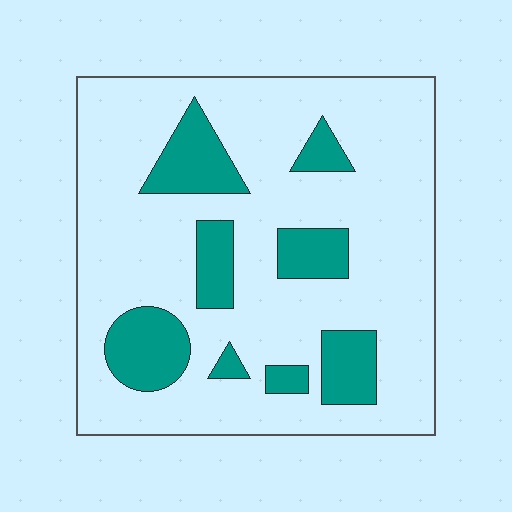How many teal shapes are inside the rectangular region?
8.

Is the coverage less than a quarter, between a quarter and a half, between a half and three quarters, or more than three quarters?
Less than a quarter.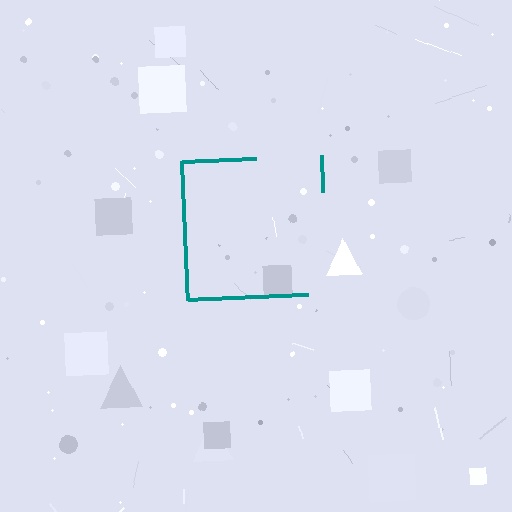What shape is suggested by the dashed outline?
The dashed outline suggests a square.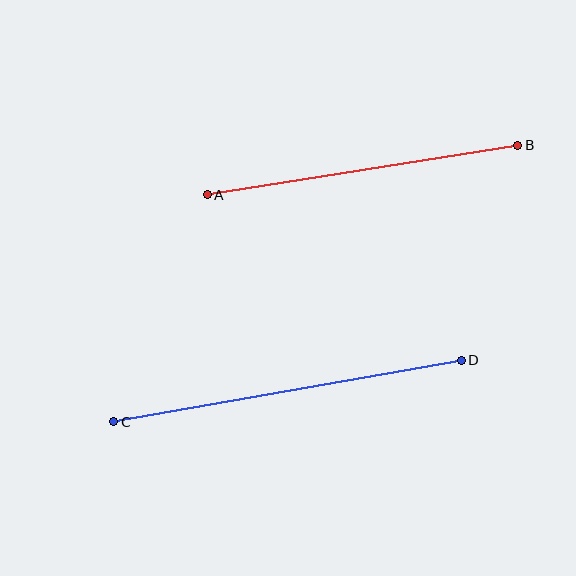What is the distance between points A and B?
The distance is approximately 315 pixels.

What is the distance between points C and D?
The distance is approximately 353 pixels.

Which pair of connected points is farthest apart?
Points C and D are farthest apart.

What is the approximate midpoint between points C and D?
The midpoint is at approximately (288, 391) pixels.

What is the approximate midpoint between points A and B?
The midpoint is at approximately (362, 170) pixels.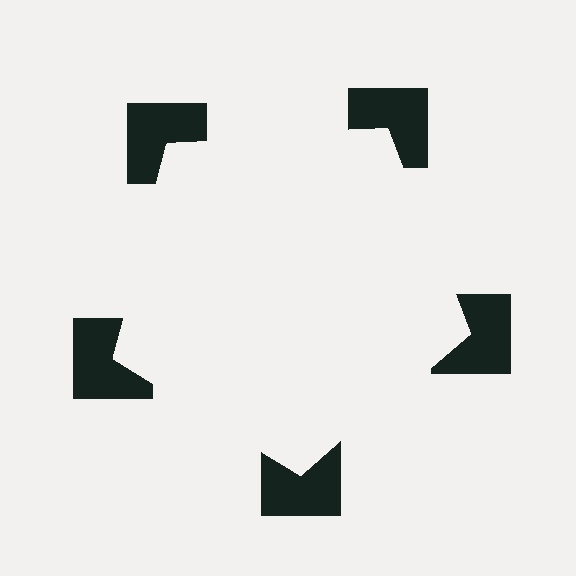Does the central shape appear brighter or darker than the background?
It typically appears slightly brighter than the background, even though no actual brightness change is drawn.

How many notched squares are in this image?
There are 5 — one at each vertex of the illusory pentagon.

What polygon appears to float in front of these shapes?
An illusory pentagon — its edges are inferred from the aligned wedge cuts in the notched squares, not physically drawn.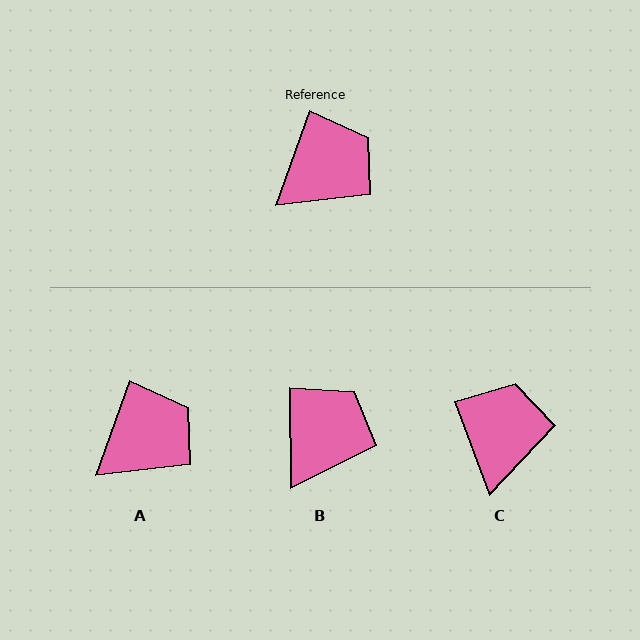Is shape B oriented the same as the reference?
No, it is off by about 21 degrees.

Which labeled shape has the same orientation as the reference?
A.